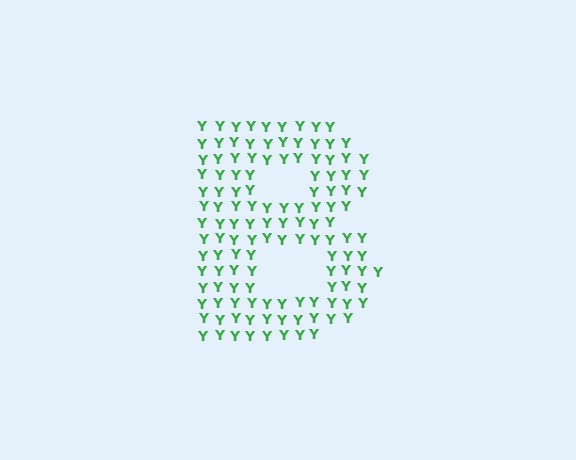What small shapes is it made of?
It is made of small letter Y's.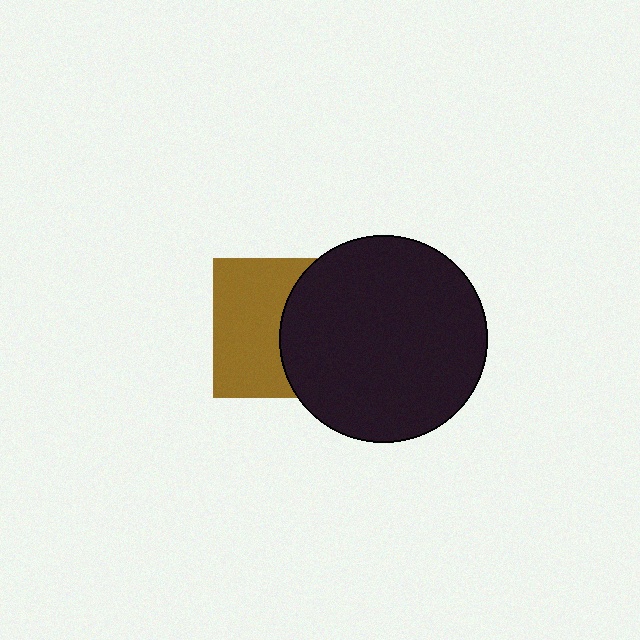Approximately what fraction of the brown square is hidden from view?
Roughly 46% of the brown square is hidden behind the black circle.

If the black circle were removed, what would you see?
You would see the complete brown square.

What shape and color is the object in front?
The object in front is a black circle.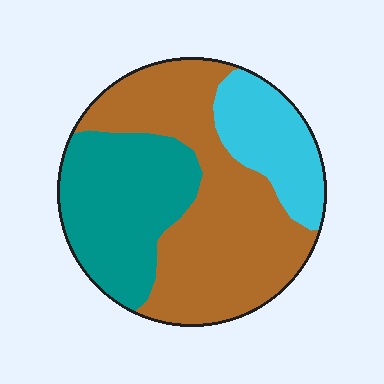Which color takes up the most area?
Brown, at roughly 50%.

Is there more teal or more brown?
Brown.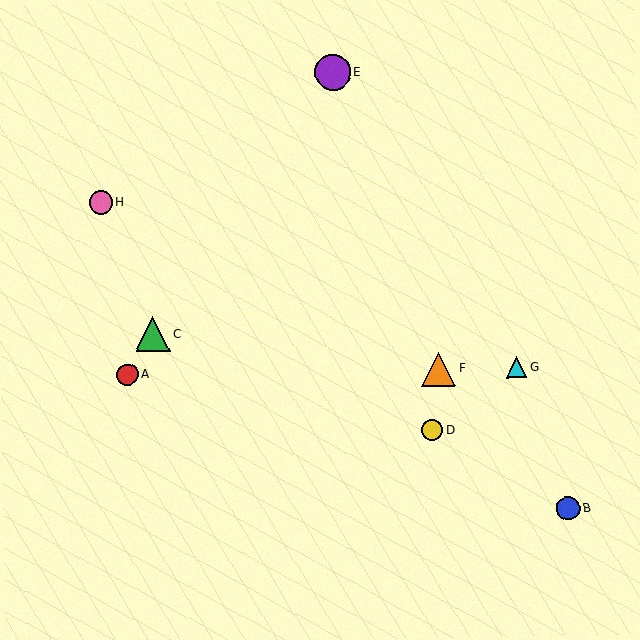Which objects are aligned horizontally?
Objects A, F, G are aligned horizontally.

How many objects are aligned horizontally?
3 objects (A, F, G) are aligned horizontally.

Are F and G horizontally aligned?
Yes, both are at y≈369.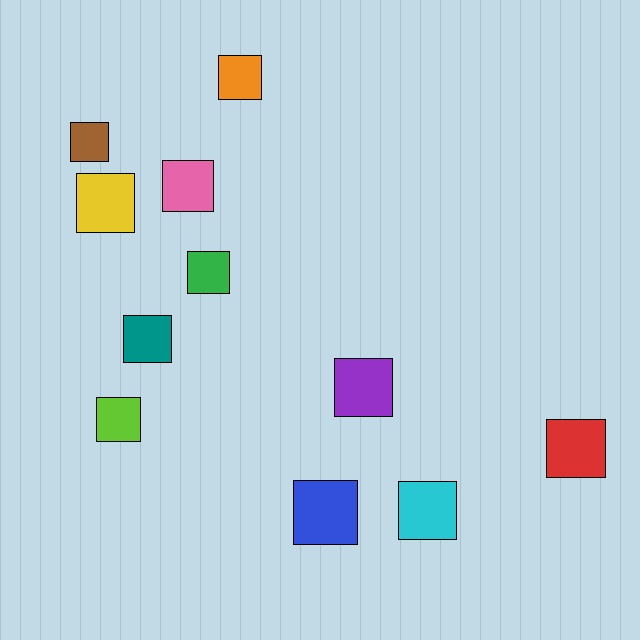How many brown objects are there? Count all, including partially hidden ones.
There is 1 brown object.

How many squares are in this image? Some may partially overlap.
There are 11 squares.